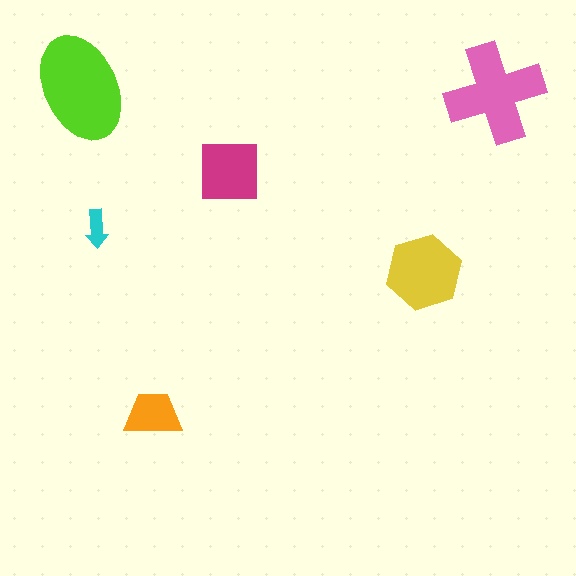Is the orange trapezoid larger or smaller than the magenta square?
Smaller.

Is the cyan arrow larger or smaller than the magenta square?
Smaller.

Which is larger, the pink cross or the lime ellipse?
The lime ellipse.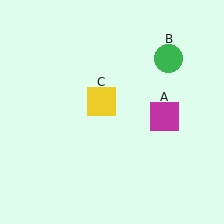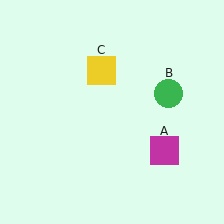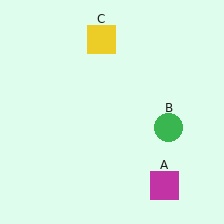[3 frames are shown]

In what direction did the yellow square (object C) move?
The yellow square (object C) moved up.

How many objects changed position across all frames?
3 objects changed position: magenta square (object A), green circle (object B), yellow square (object C).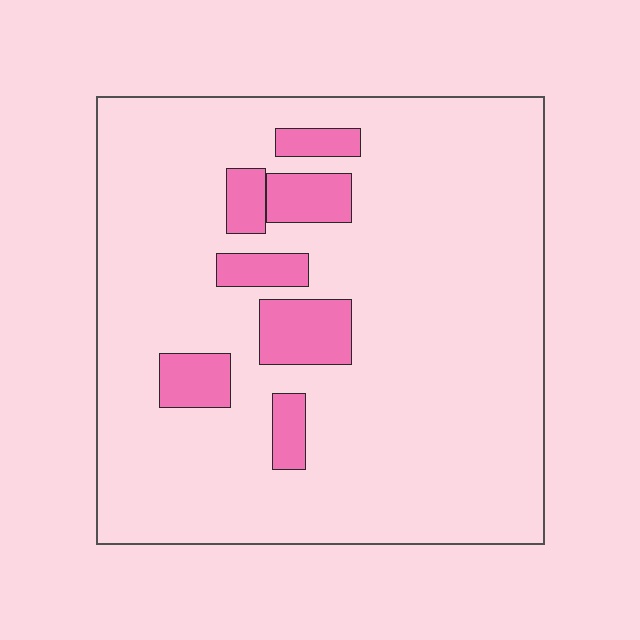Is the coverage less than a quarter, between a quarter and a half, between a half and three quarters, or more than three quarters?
Less than a quarter.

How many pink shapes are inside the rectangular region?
7.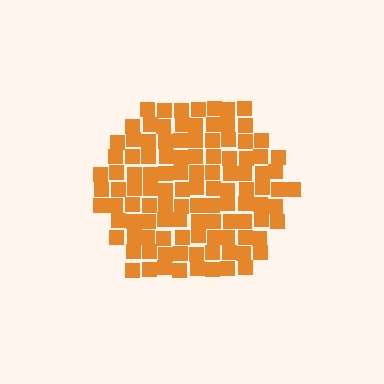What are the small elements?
The small elements are squares.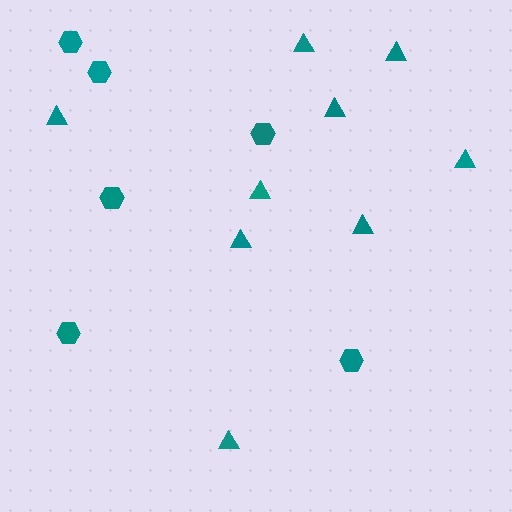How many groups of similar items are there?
There are 2 groups: one group of triangles (9) and one group of hexagons (6).